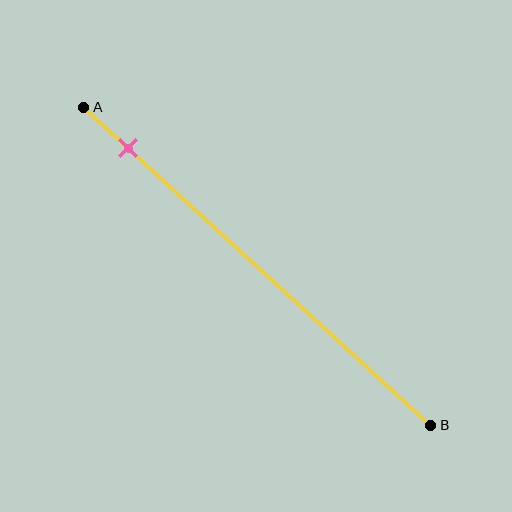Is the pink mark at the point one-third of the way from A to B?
No, the mark is at about 15% from A, not at the 33% one-third point.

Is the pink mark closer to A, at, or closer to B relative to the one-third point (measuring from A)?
The pink mark is closer to point A than the one-third point of segment AB.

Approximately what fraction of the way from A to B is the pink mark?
The pink mark is approximately 15% of the way from A to B.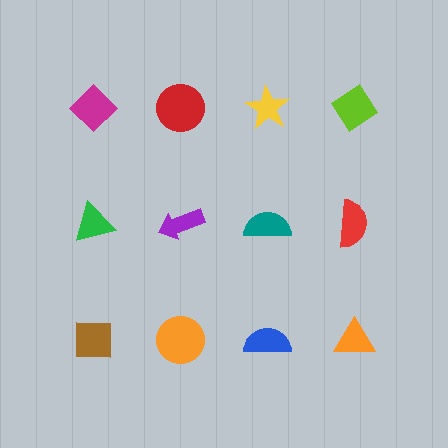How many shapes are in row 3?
4 shapes.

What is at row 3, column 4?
An orange triangle.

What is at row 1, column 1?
A magenta diamond.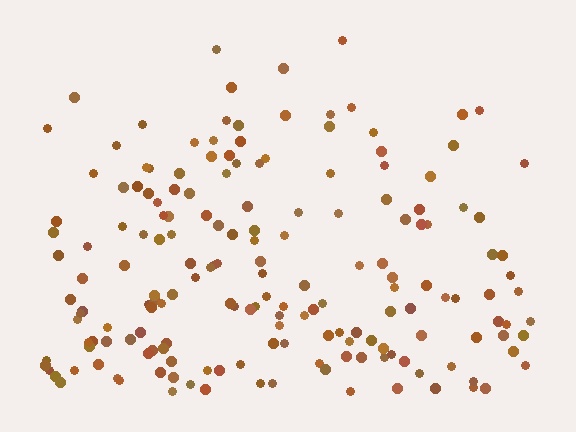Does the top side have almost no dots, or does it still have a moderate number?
Still a moderate number, just noticeably fewer than the bottom.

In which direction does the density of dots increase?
From top to bottom, with the bottom side densest.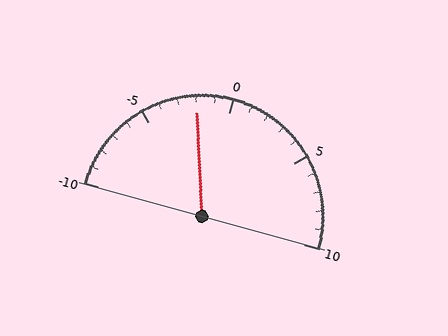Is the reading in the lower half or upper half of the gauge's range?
The reading is in the lower half of the range (-10 to 10).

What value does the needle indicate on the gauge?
The needle indicates approximately -2.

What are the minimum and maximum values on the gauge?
The gauge ranges from -10 to 10.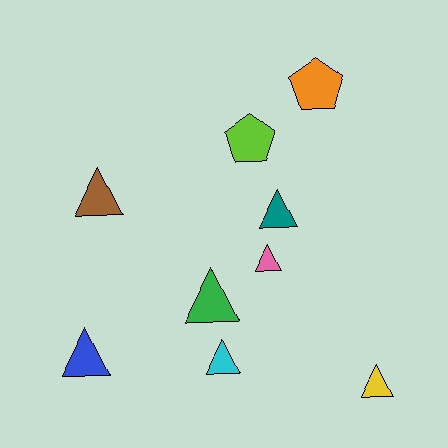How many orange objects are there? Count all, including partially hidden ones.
There is 1 orange object.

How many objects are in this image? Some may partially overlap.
There are 9 objects.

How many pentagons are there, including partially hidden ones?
There are 2 pentagons.